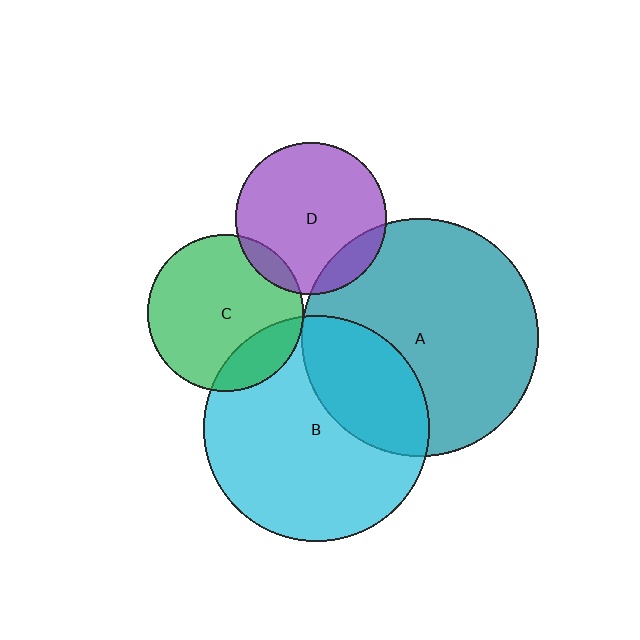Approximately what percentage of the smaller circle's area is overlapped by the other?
Approximately 15%.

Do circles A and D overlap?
Yes.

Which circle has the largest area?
Circle A (teal).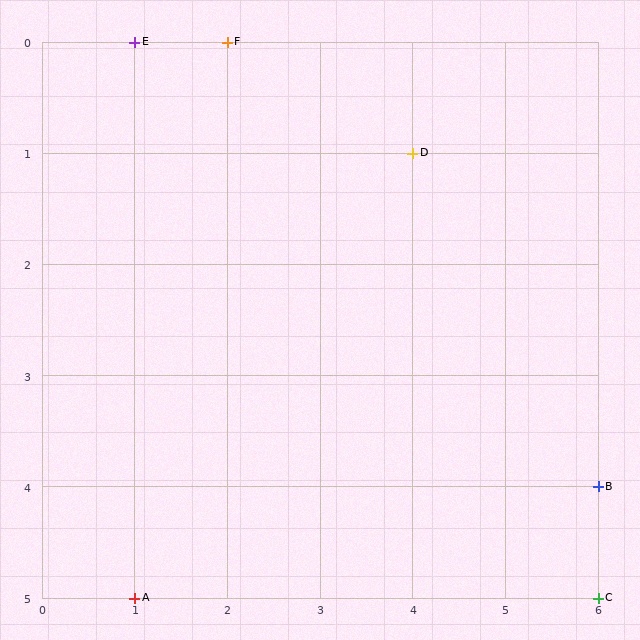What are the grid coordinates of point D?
Point D is at grid coordinates (4, 1).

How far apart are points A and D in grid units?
Points A and D are 3 columns and 4 rows apart (about 5.0 grid units diagonally).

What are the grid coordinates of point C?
Point C is at grid coordinates (6, 5).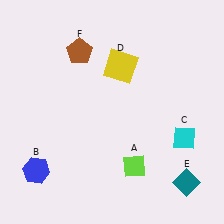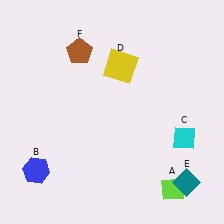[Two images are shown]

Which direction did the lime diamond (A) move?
The lime diamond (A) moved right.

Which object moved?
The lime diamond (A) moved right.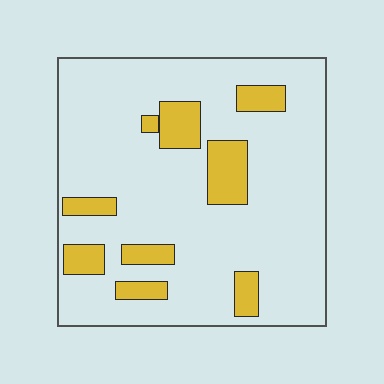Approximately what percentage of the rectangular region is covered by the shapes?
Approximately 15%.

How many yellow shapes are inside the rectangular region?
9.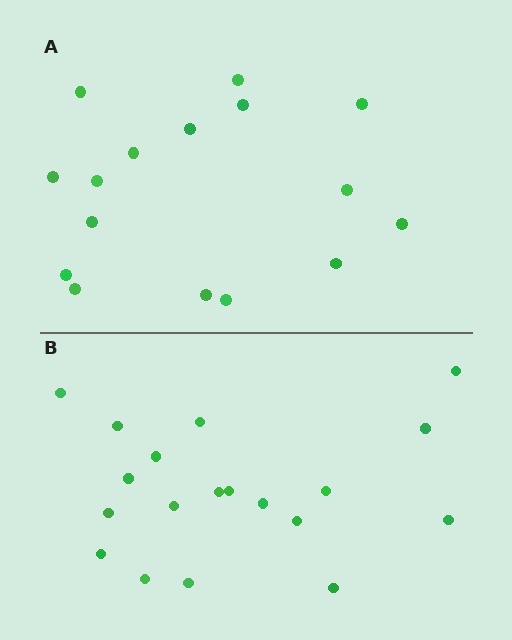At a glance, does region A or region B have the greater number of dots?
Region B (the bottom region) has more dots.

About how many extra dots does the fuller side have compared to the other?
Region B has just a few more — roughly 2 or 3 more dots than region A.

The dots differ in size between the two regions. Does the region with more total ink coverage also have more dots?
No. Region A has more total ink coverage because its dots are larger, but region B actually contains more individual dots. Total area can be misleading — the number of items is what matters here.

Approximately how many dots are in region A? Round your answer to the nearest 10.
About 20 dots. (The exact count is 16, which rounds to 20.)